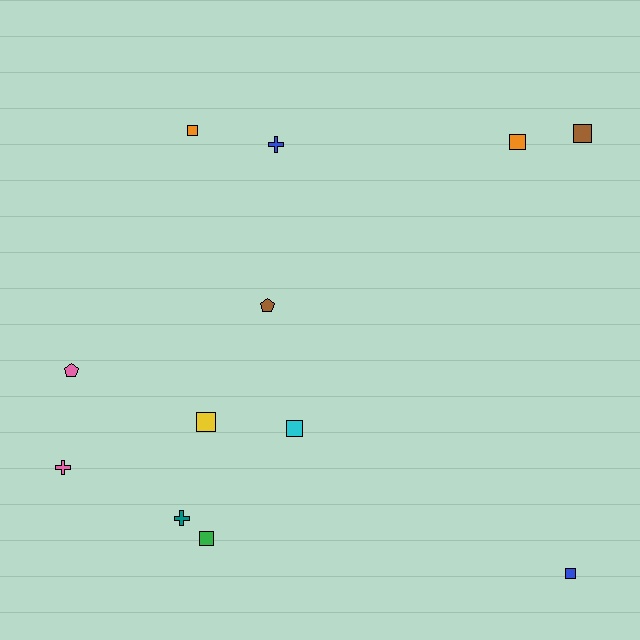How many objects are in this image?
There are 12 objects.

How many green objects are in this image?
There is 1 green object.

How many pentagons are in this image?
There are 2 pentagons.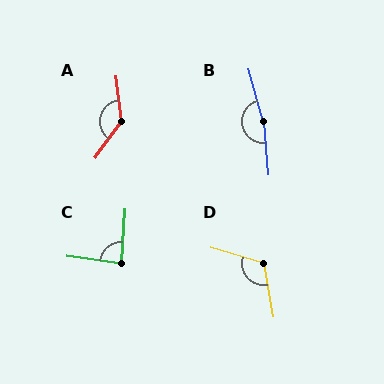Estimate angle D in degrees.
Approximately 117 degrees.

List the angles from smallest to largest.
C (86°), D (117°), A (137°), B (169°).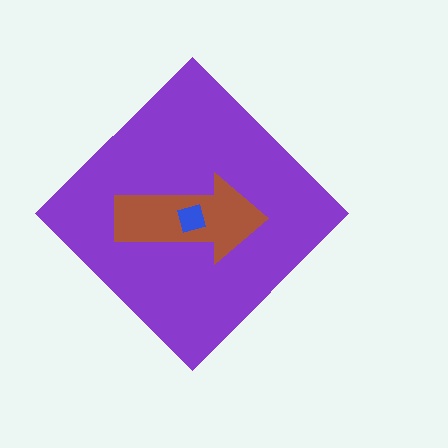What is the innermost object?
The blue square.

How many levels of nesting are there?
3.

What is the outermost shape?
The purple diamond.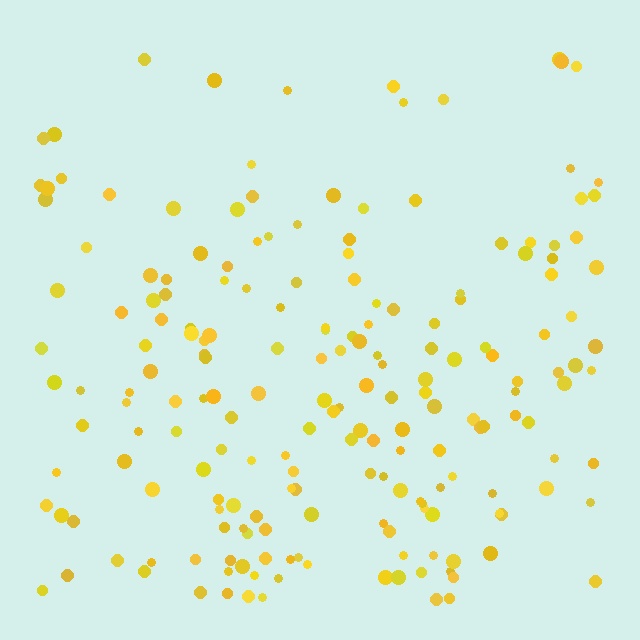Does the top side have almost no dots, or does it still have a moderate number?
Still a moderate number, just noticeably fewer than the bottom.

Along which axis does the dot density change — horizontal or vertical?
Vertical.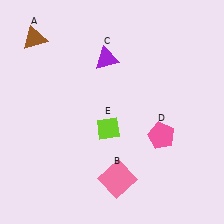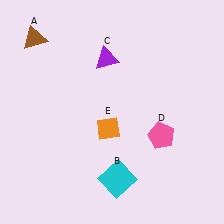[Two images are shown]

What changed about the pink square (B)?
In Image 1, B is pink. In Image 2, it changed to cyan.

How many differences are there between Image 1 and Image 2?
There are 2 differences between the two images.